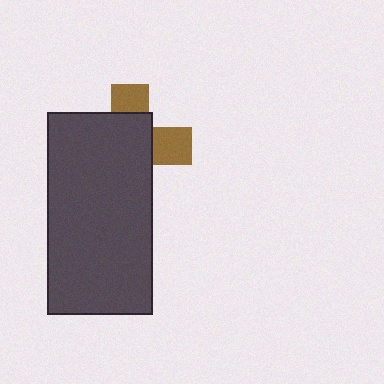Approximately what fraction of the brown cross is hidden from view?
Roughly 69% of the brown cross is hidden behind the dark gray rectangle.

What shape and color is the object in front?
The object in front is a dark gray rectangle.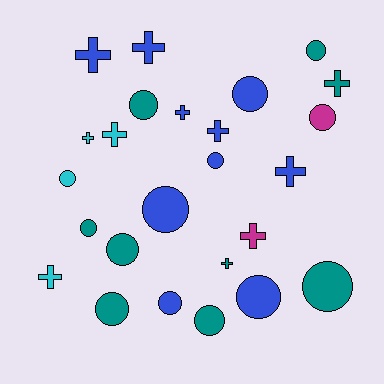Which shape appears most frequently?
Circle, with 14 objects.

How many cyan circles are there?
There is 1 cyan circle.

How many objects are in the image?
There are 25 objects.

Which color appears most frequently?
Blue, with 10 objects.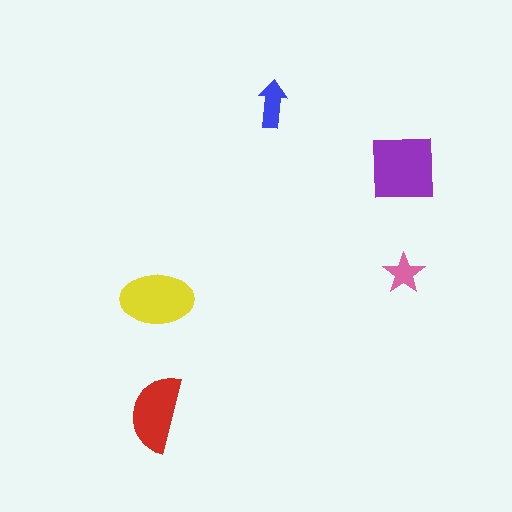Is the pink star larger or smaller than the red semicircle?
Smaller.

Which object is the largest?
The purple square.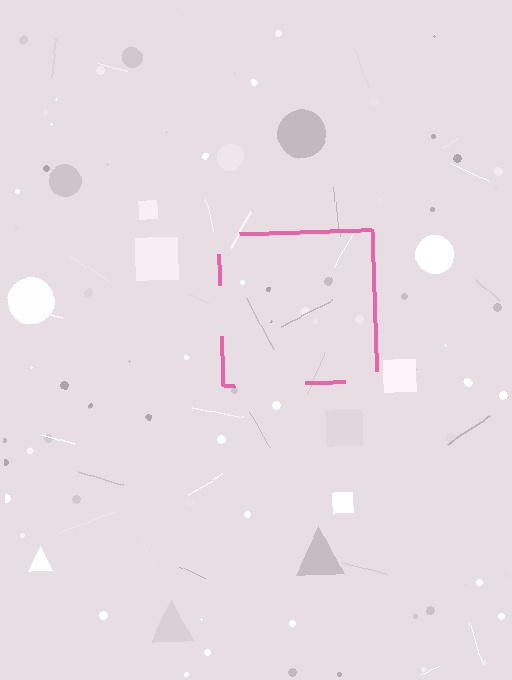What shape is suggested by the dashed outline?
The dashed outline suggests a square.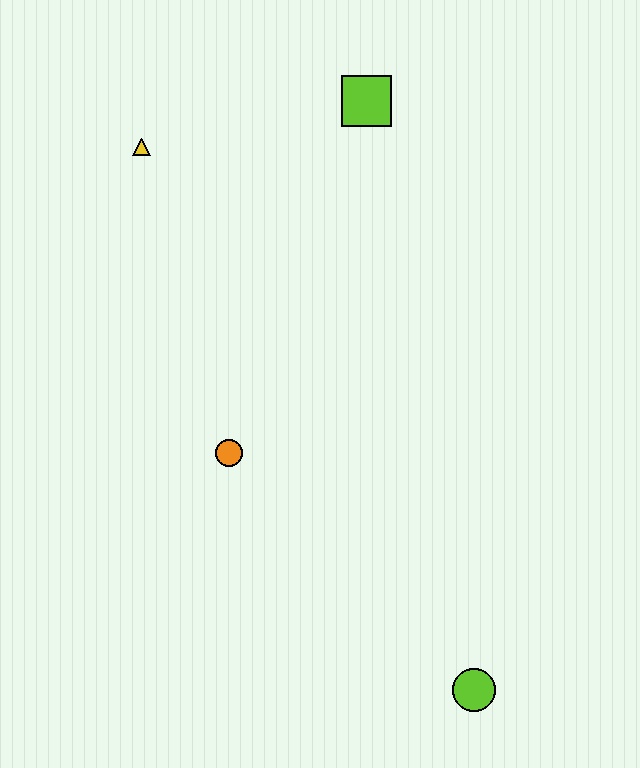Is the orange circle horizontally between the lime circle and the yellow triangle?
Yes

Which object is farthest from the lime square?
The lime circle is farthest from the lime square.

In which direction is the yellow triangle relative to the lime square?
The yellow triangle is to the left of the lime square.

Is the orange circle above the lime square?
No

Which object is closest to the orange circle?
The yellow triangle is closest to the orange circle.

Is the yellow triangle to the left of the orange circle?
Yes